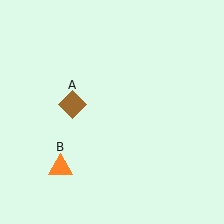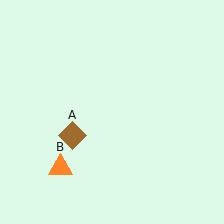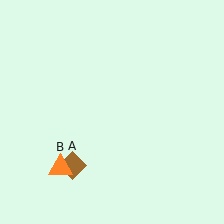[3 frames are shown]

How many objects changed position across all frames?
1 object changed position: brown diamond (object A).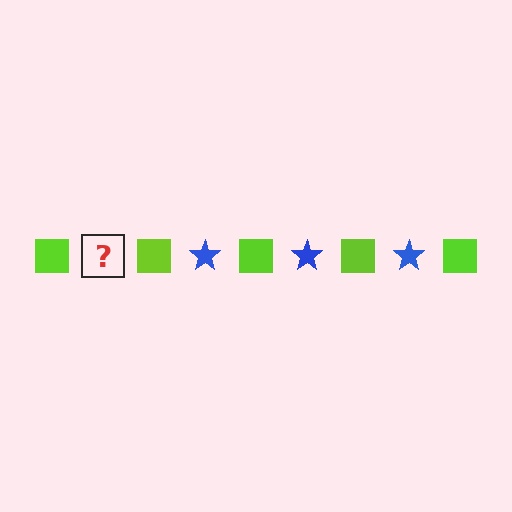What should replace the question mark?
The question mark should be replaced with a blue star.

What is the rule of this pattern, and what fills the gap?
The rule is that the pattern alternates between lime square and blue star. The gap should be filled with a blue star.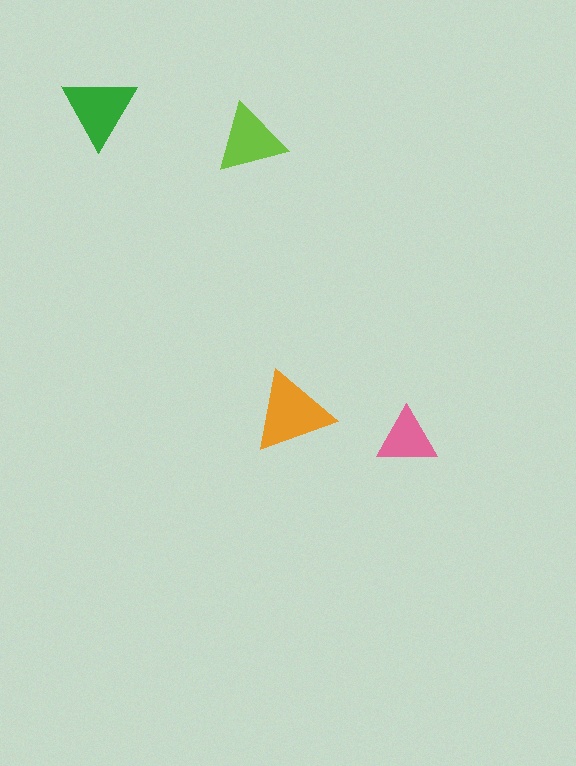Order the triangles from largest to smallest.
the orange one, the green one, the lime one, the pink one.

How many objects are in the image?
There are 4 objects in the image.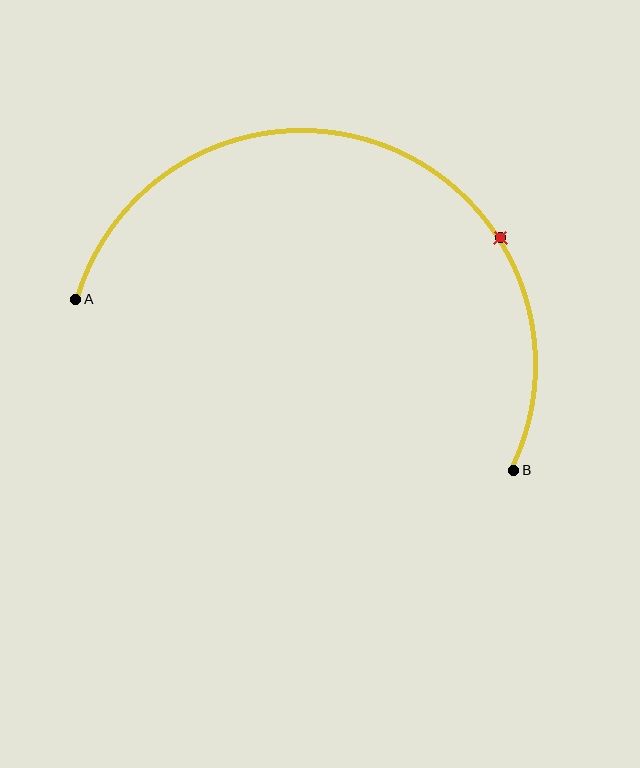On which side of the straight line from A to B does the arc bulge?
The arc bulges above the straight line connecting A and B.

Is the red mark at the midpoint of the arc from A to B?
No. The red mark lies on the arc but is closer to endpoint B. The arc midpoint would be at the point on the curve equidistant along the arc from both A and B.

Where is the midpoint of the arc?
The arc midpoint is the point on the curve farthest from the straight line joining A and B. It sits above that line.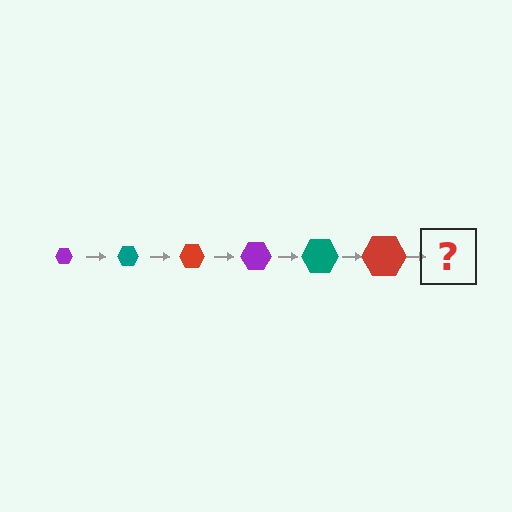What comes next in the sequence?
The next element should be a purple hexagon, larger than the previous one.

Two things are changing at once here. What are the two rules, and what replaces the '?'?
The two rules are that the hexagon grows larger each step and the color cycles through purple, teal, and red. The '?' should be a purple hexagon, larger than the previous one.